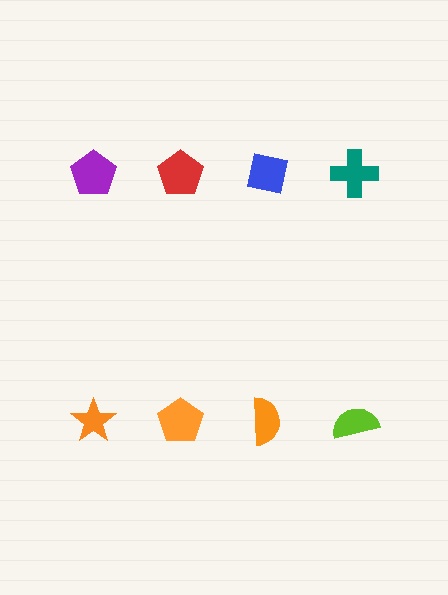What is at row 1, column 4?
A teal cross.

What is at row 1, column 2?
A red pentagon.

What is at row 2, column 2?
An orange pentagon.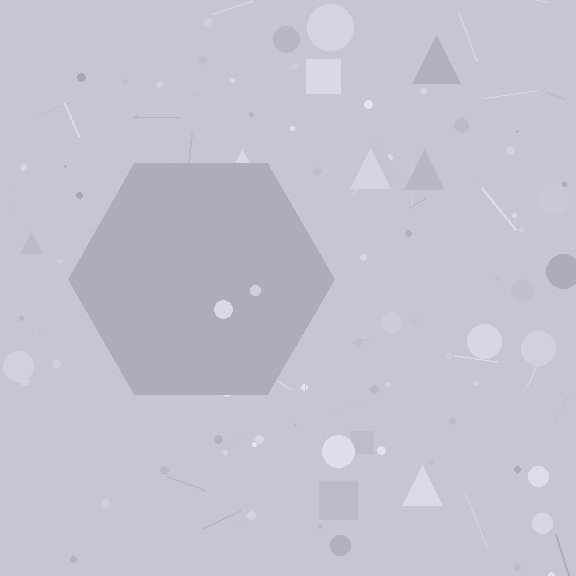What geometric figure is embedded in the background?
A hexagon is embedded in the background.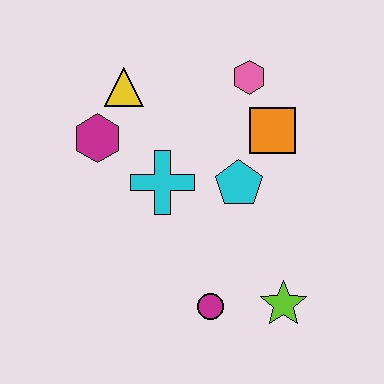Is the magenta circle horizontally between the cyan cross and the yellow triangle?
No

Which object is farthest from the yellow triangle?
The lime star is farthest from the yellow triangle.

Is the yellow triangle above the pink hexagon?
No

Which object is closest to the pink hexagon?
The orange square is closest to the pink hexagon.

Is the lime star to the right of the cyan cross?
Yes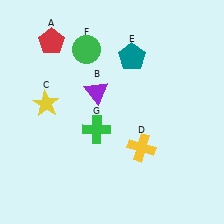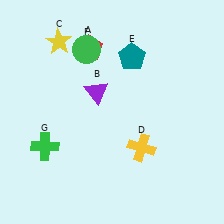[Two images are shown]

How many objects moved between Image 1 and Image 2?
3 objects moved between the two images.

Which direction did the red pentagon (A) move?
The red pentagon (A) moved right.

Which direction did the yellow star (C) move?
The yellow star (C) moved up.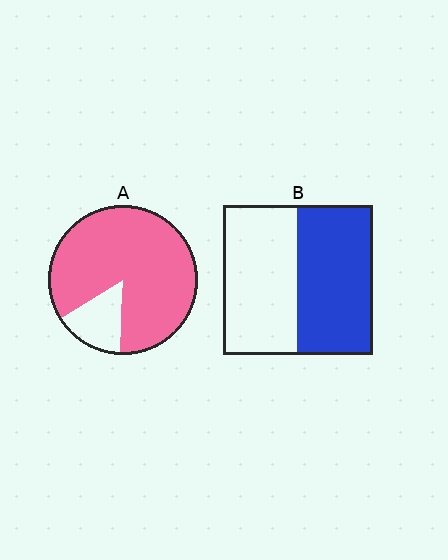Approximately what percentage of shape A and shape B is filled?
A is approximately 85% and B is approximately 50%.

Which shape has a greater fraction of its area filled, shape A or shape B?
Shape A.